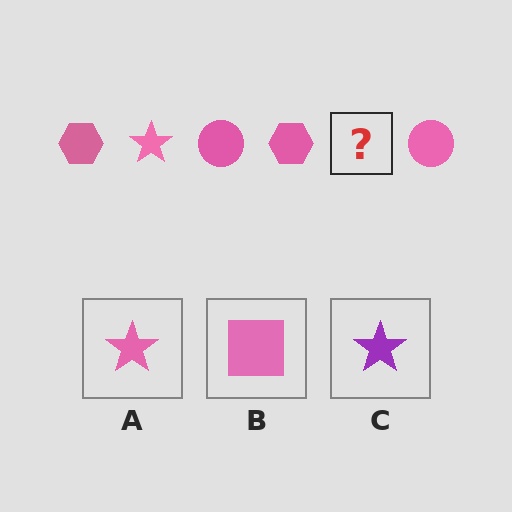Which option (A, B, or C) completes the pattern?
A.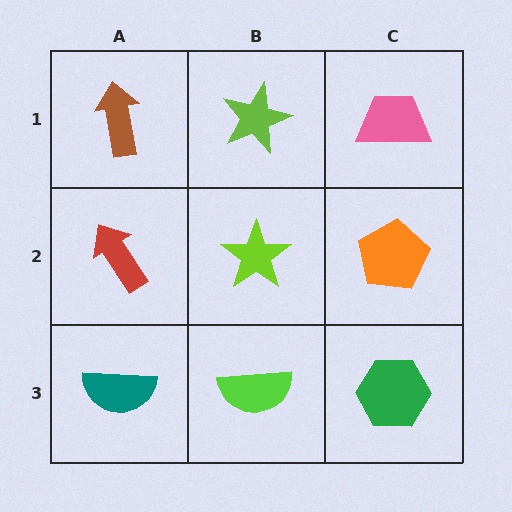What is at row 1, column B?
A lime star.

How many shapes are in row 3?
3 shapes.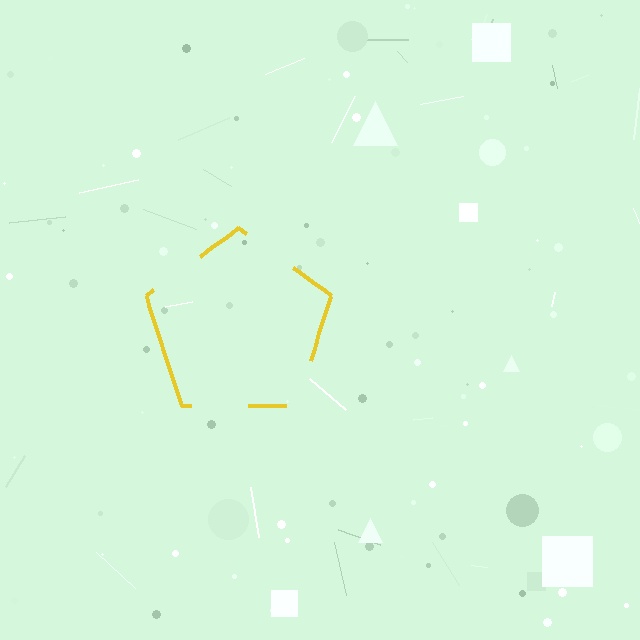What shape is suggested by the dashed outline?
The dashed outline suggests a pentagon.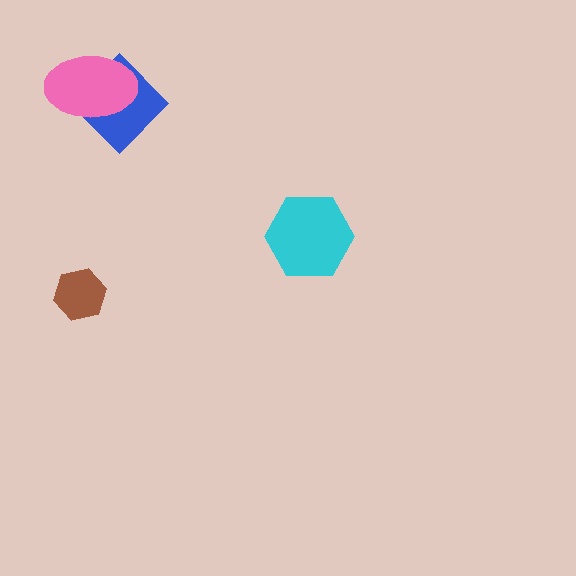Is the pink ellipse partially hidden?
No, no other shape covers it.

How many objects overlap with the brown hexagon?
0 objects overlap with the brown hexagon.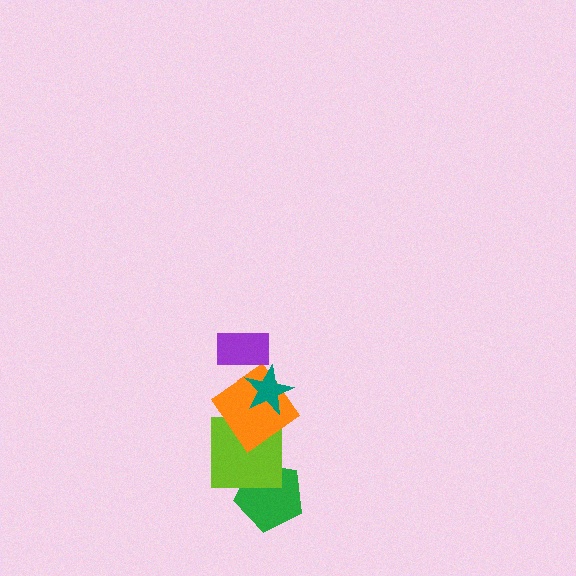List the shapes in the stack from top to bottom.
From top to bottom: the purple rectangle, the teal star, the orange diamond, the lime square, the green pentagon.